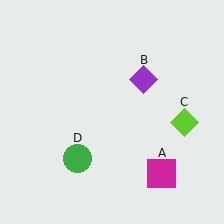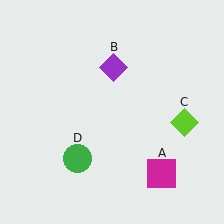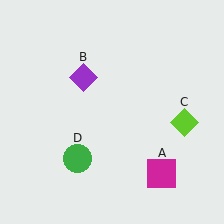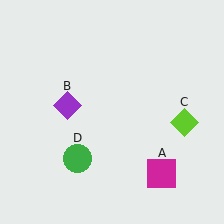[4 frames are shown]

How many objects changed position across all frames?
1 object changed position: purple diamond (object B).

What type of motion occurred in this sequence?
The purple diamond (object B) rotated counterclockwise around the center of the scene.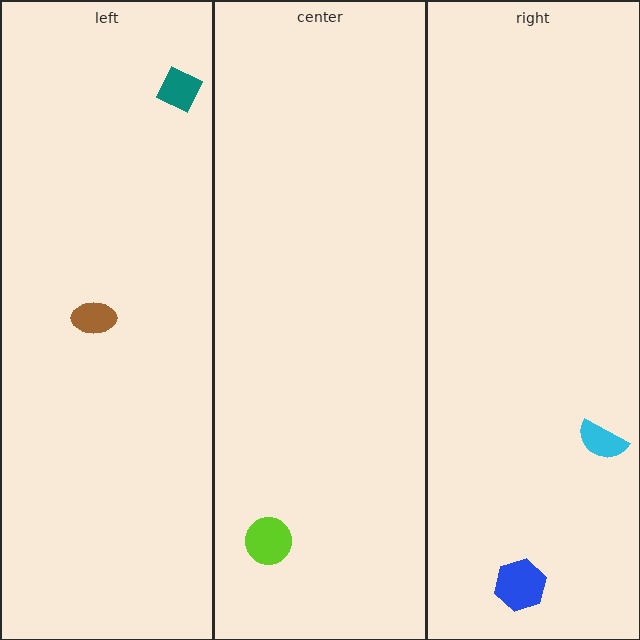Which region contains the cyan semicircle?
The right region.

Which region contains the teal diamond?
The left region.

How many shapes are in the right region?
2.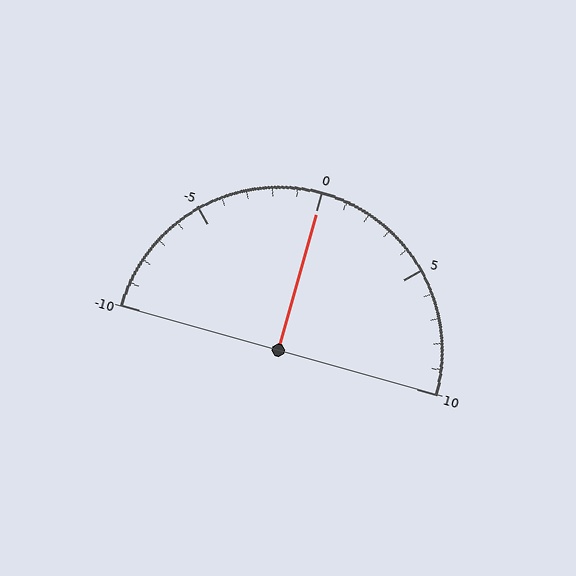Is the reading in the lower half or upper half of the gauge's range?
The reading is in the upper half of the range (-10 to 10).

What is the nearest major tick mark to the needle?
The nearest major tick mark is 0.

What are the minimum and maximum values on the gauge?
The gauge ranges from -10 to 10.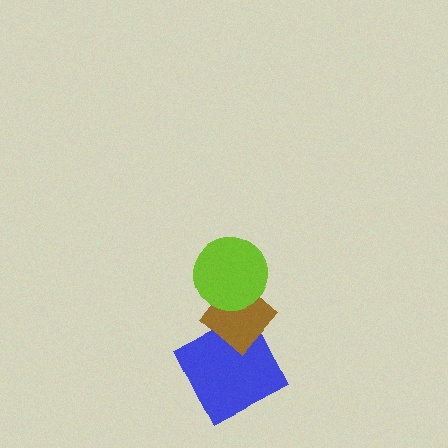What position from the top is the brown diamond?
The brown diamond is 2nd from the top.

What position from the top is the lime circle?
The lime circle is 1st from the top.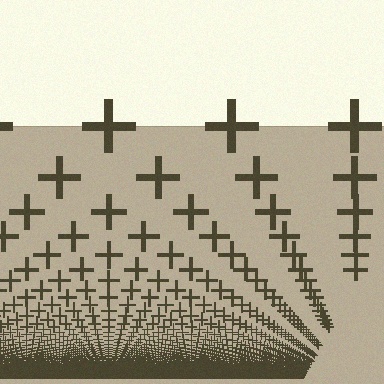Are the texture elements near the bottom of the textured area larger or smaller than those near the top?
Smaller. The gradient is inverted — elements near the bottom are smaller and denser.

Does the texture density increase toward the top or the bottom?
Density increases toward the bottom.